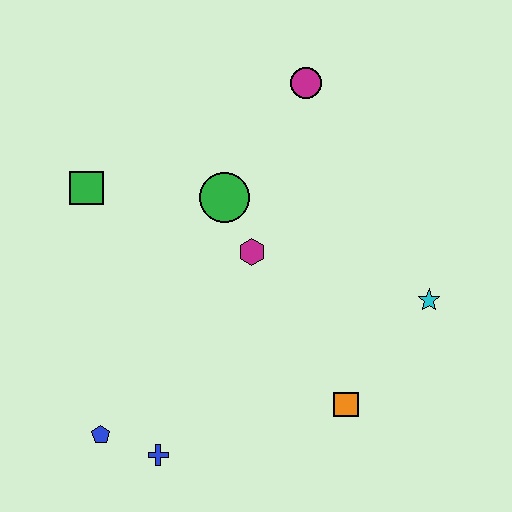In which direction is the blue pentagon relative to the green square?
The blue pentagon is below the green square.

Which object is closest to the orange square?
The cyan star is closest to the orange square.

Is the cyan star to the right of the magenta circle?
Yes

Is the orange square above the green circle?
No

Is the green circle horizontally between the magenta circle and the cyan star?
No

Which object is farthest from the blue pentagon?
The magenta circle is farthest from the blue pentagon.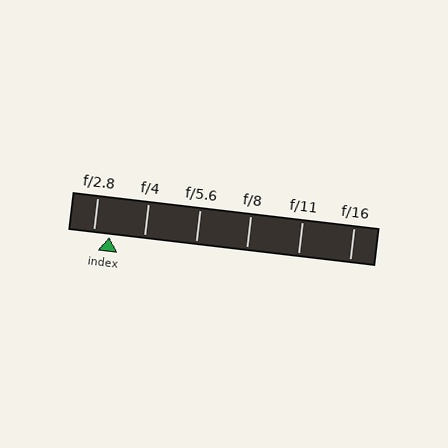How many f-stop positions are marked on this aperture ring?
There are 6 f-stop positions marked.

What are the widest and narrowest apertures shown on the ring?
The widest aperture shown is f/2.8 and the narrowest is f/16.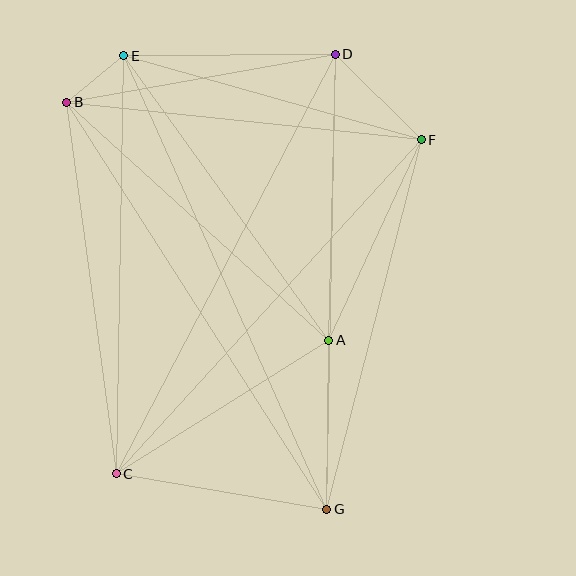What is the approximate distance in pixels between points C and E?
The distance between C and E is approximately 418 pixels.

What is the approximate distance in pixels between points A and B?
The distance between A and B is approximately 354 pixels.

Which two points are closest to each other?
Points B and E are closest to each other.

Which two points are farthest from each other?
Points E and G are farthest from each other.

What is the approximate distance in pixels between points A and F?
The distance between A and F is approximately 221 pixels.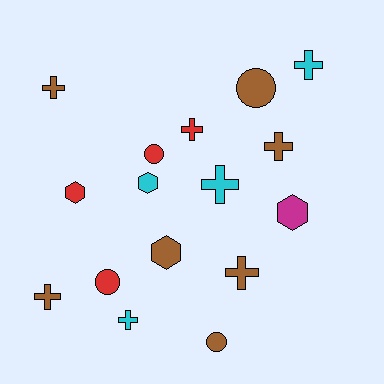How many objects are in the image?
There are 16 objects.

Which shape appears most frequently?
Cross, with 8 objects.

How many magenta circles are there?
There are no magenta circles.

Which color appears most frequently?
Brown, with 7 objects.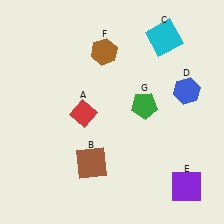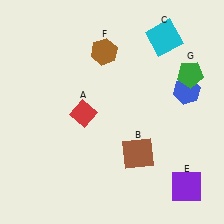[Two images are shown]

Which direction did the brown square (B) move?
The brown square (B) moved right.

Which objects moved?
The objects that moved are: the brown square (B), the green pentagon (G).